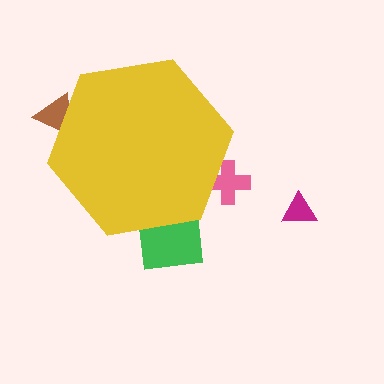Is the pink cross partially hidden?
Yes, the pink cross is partially hidden behind the yellow hexagon.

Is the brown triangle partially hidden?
Yes, the brown triangle is partially hidden behind the yellow hexagon.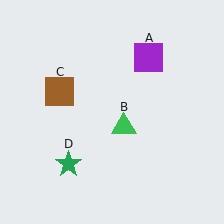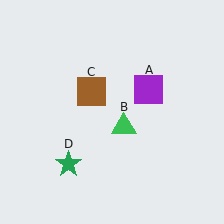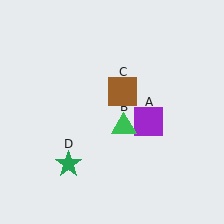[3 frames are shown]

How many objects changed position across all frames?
2 objects changed position: purple square (object A), brown square (object C).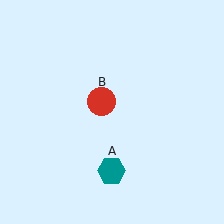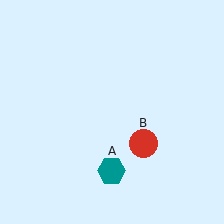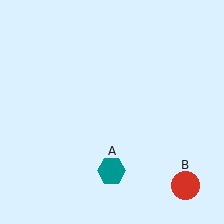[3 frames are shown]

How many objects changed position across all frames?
1 object changed position: red circle (object B).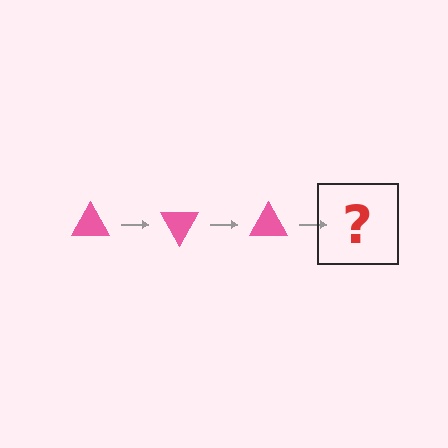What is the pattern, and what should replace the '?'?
The pattern is that the triangle rotates 60 degrees each step. The '?' should be a pink triangle rotated 180 degrees.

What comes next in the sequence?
The next element should be a pink triangle rotated 180 degrees.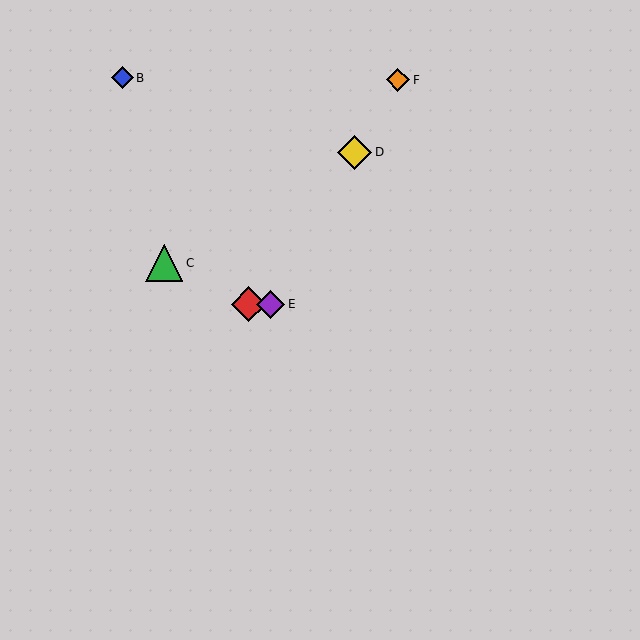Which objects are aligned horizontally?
Objects A, E are aligned horizontally.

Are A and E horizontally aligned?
Yes, both are at y≈304.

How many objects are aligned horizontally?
2 objects (A, E) are aligned horizontally.